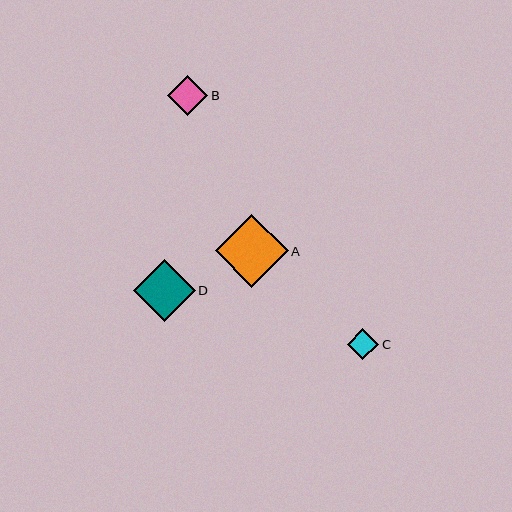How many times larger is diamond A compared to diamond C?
Diamond A is approximately 2.3 times the size of diamond C.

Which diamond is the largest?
Diamond A is the largest with a size of approximately 73 pixels.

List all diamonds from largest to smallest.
From largest to smallest: A, D, B, C.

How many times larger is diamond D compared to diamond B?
Diamond D is approximately 1.6 times the size of diamond B.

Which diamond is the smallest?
Diamond C is the smallest with a size of approximately 31 pixels.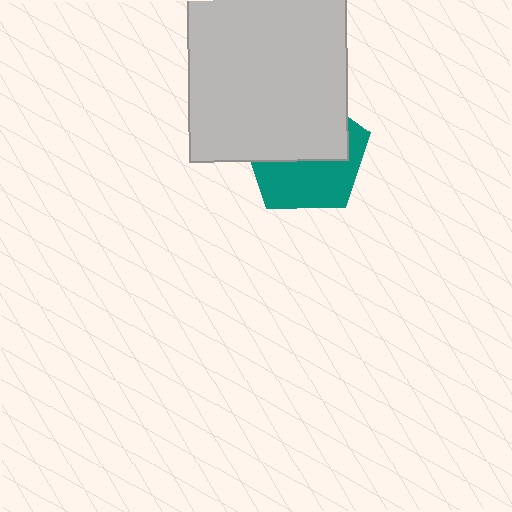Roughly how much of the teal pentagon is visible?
About half of it is visible (roughly 48%).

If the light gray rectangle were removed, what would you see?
You would see the complete teal pentagon.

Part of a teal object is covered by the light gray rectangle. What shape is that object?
It is a pentagon.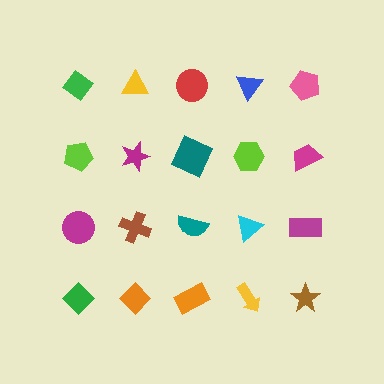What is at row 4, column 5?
A brown star.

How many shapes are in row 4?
5 shapes.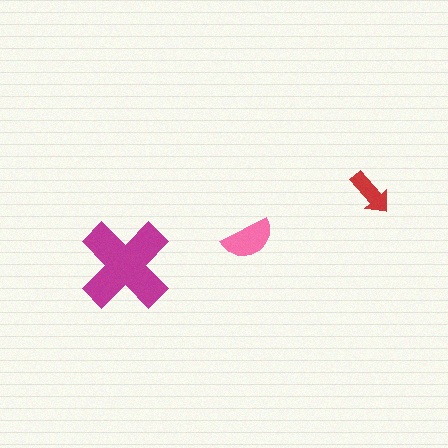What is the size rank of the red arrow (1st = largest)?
3rd.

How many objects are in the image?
There are 3 objects in the image.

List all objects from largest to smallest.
The magenta cross, the pink semicircle, the red arrow.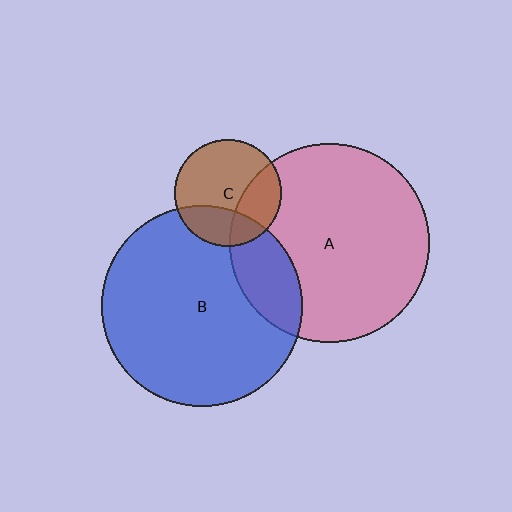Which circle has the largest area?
Circle B (blue).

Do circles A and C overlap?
Yes.